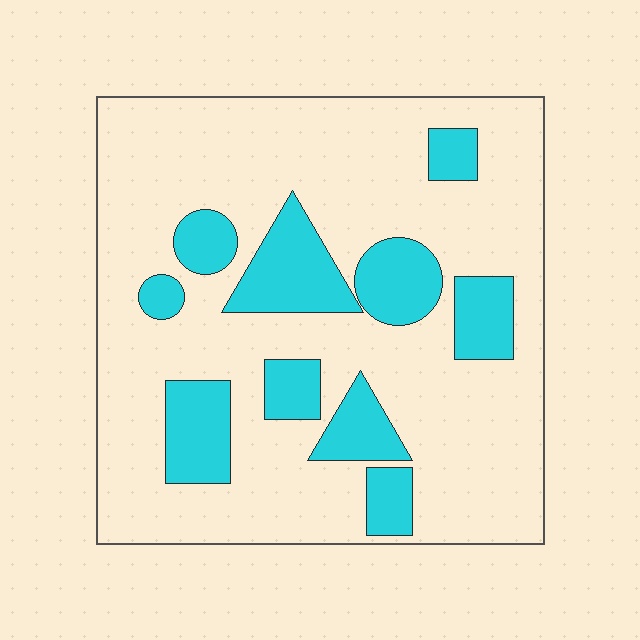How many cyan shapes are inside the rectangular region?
10.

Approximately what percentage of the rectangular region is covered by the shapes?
Approximately 25%.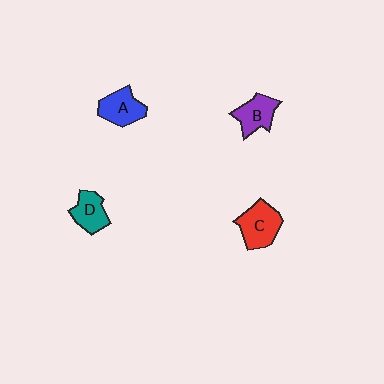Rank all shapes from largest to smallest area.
From largest to smallest: C (red), A (blue), B (purple), D (teal).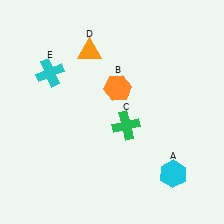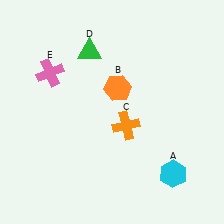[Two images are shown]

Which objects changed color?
C changed from green to orange. D changed from orange to green. E changed from cyan to pink.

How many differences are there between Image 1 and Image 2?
There are 3 differences between the two images.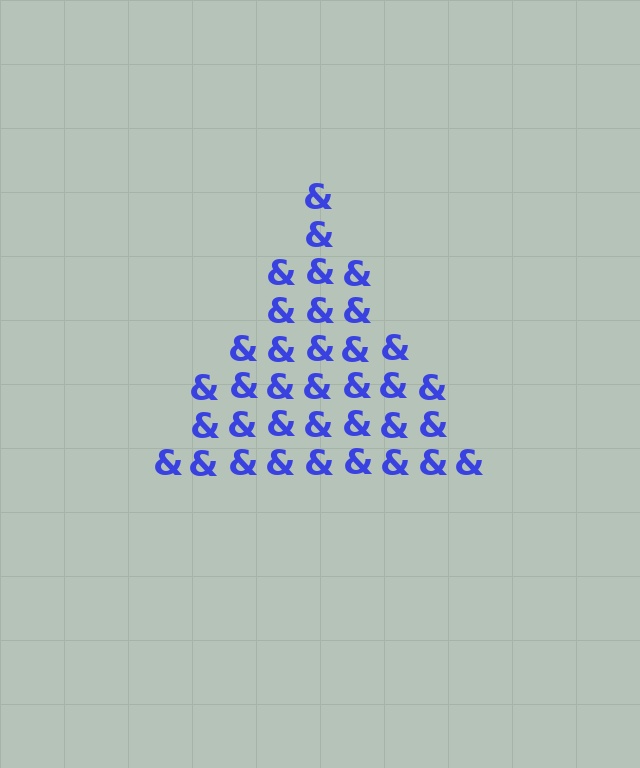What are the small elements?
The small elements are ampersands.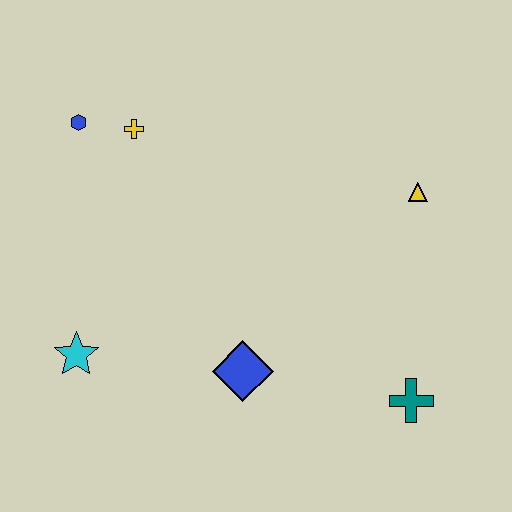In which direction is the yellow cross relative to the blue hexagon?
The yellow cross is to the right of the blue hexagon.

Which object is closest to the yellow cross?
The blue hexagon is closest to the yellow cross.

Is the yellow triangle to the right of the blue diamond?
Yes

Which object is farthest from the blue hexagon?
The teal cross is farthest from the blue hexagon.